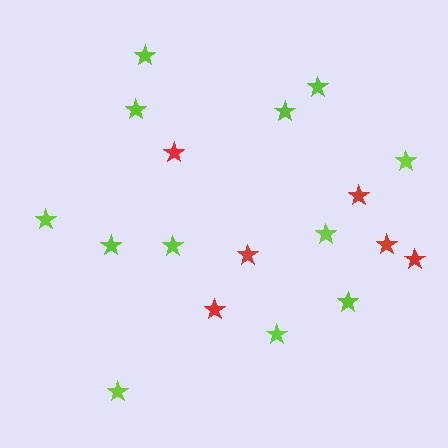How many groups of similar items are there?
There are 2 groups: one group of red stars (6) and one group of lime stars (12).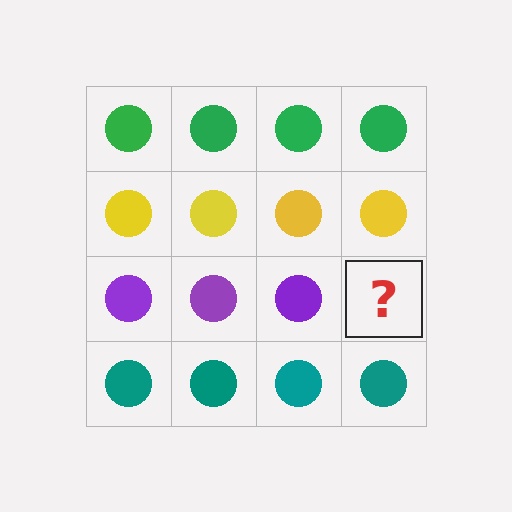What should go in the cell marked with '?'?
The missing cell should contain a purple circle.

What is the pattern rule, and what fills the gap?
The rule is that each row has a consistent color. The gap should be filled with a purple circle.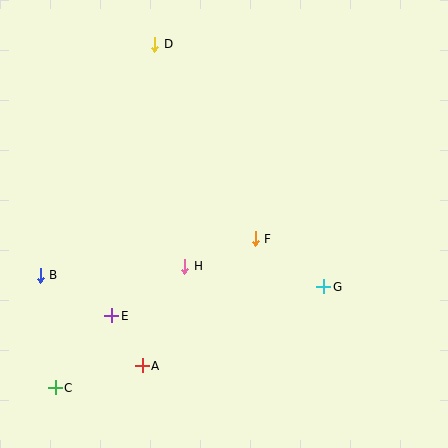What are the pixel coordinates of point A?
Point A is at (142, 366).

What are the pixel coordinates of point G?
Point G is at (324, 287).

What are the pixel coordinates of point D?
Point D is at (155, 44).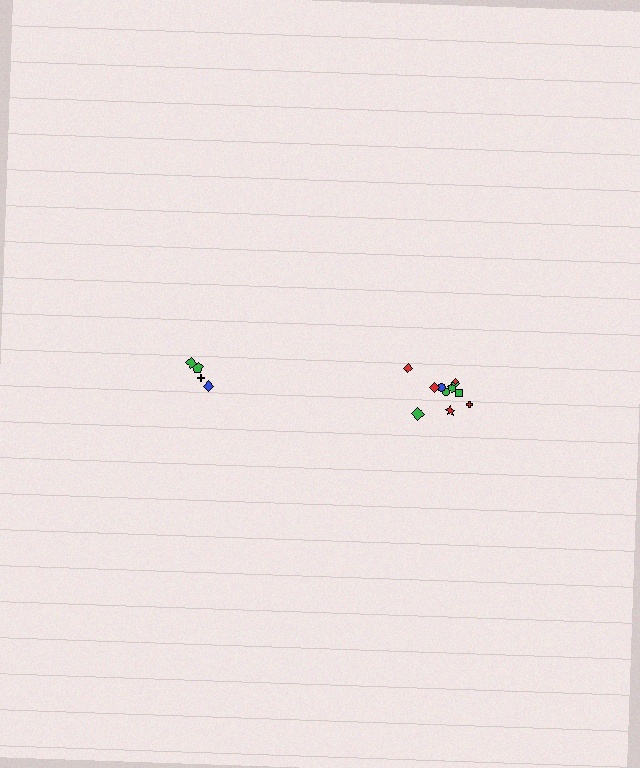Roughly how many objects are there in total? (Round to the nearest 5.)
Roughly 15 objects in total.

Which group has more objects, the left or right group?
The right group.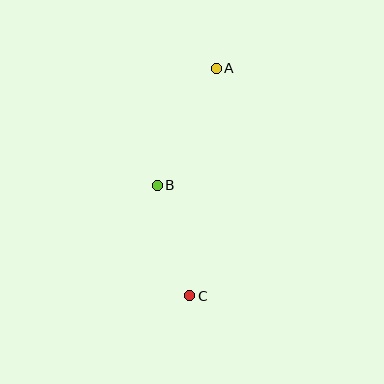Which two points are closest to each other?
Points B and C are closest to each other.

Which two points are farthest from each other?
Points A and C are farthest from each other.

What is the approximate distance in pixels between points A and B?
The distance between A and B is approximately 131 pixels.